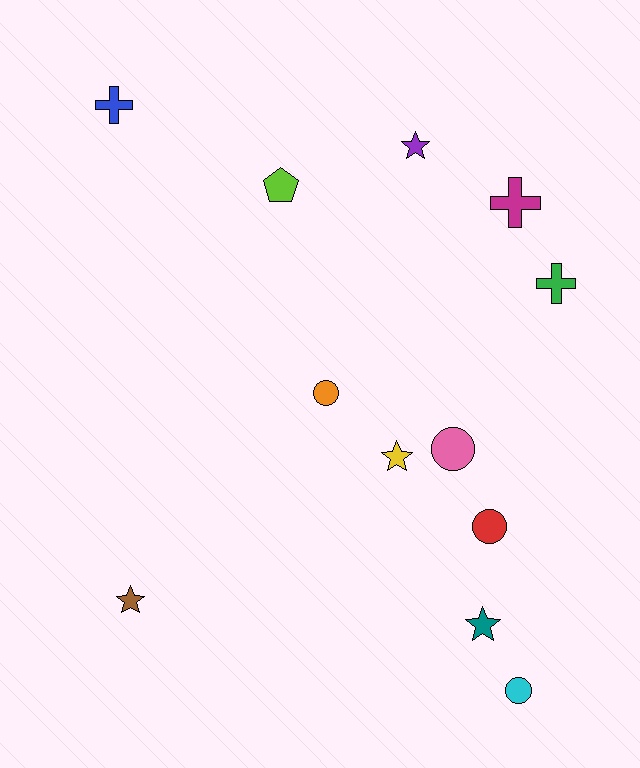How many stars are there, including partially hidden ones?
There are 4 stars.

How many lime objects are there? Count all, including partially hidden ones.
There is 1 lime object.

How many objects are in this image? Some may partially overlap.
There are 12 objects.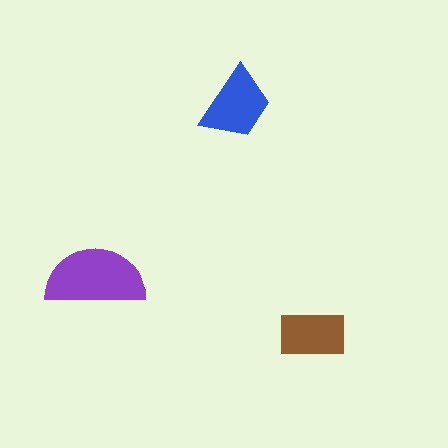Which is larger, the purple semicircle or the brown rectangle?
The purple semicircle.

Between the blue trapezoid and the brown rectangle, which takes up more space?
The blue trapezoid.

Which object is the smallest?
The brown rectangle.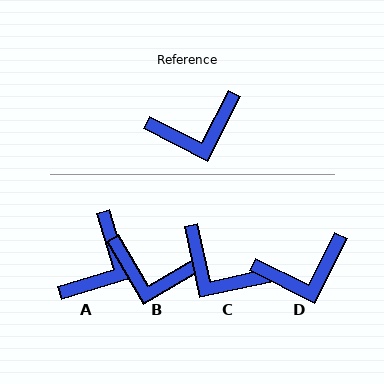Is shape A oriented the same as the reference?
No, it is off by about 44 degrees.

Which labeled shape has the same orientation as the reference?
D.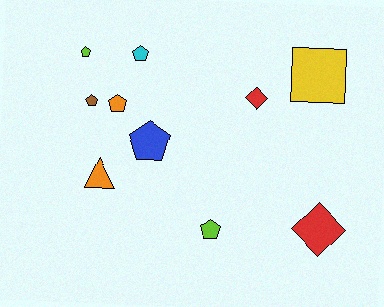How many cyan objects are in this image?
There is 1 cyan object.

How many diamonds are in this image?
There are 2 diamonds.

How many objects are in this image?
There are 10 objects.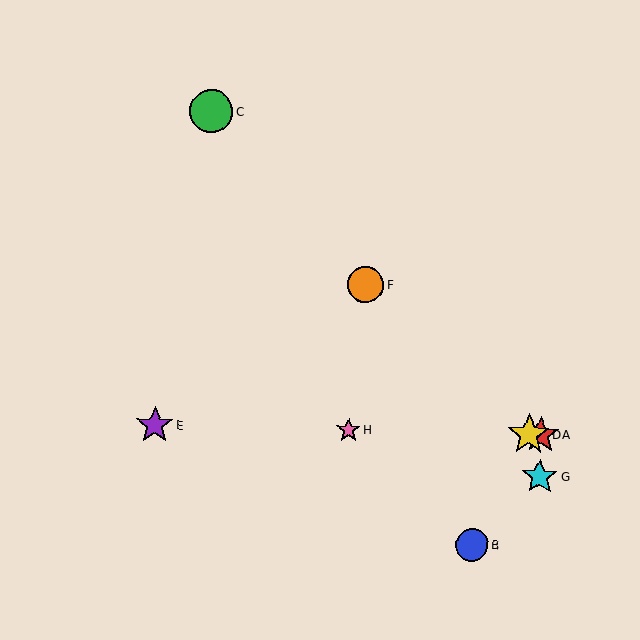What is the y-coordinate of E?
Object E is at y≈425.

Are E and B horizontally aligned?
No, E is at y≈425 and B is at y≈545.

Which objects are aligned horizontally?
Objects A, D, E, H are aligned horizontally.